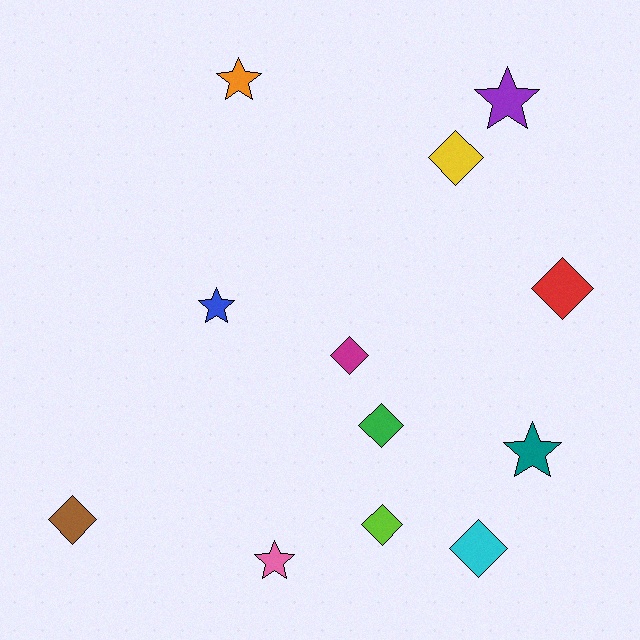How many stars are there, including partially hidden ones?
There are 5 stars.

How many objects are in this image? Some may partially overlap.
There are 12 objects.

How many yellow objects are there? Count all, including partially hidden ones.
There is 1 yellow object.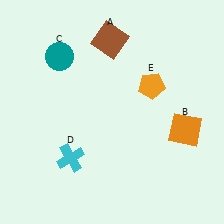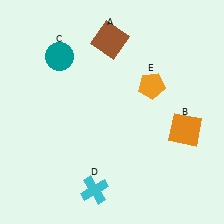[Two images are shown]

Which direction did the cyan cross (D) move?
The cyan cross (D) moved down.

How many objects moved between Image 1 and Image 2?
1 object moved between the two images.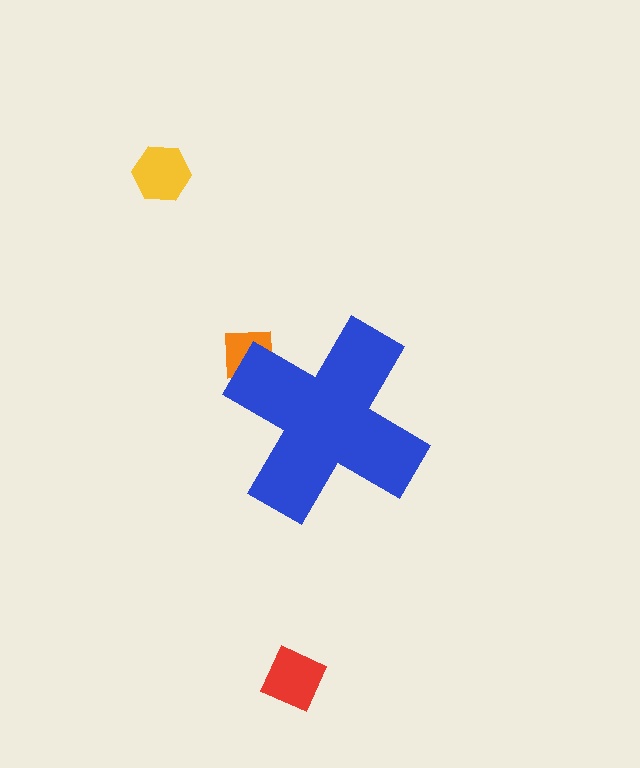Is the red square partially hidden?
No, the red square is fully visible.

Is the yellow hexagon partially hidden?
No, the yellow hexagon is fully visible.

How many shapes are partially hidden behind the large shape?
1 shape is partially hidden.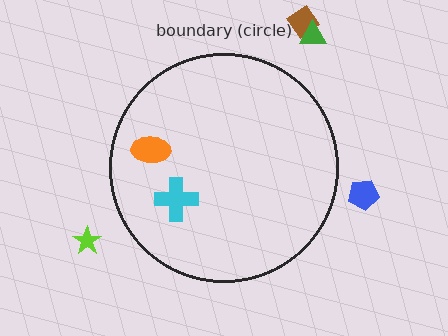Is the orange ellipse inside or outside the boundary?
Inside.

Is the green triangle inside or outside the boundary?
Outside.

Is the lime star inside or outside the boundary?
Outside.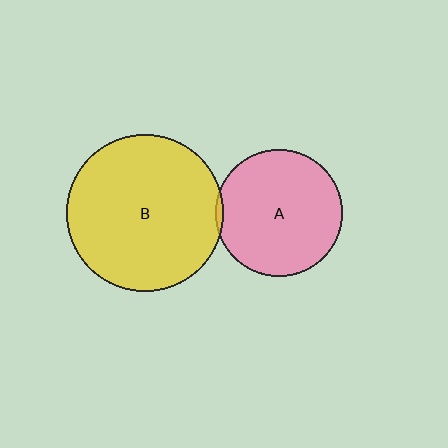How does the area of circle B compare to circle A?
Approximately 1.5 times.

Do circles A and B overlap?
Yes.